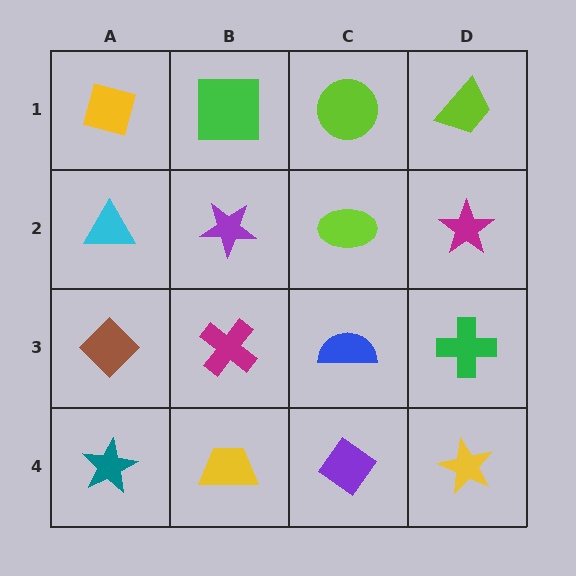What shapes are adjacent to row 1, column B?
A purple star (row 2, column B), a yellow square (row 1, column A), a lime circle (row 1, column C).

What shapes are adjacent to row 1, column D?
A magenta star (row 2, column D), a lime circle (row 1, column C).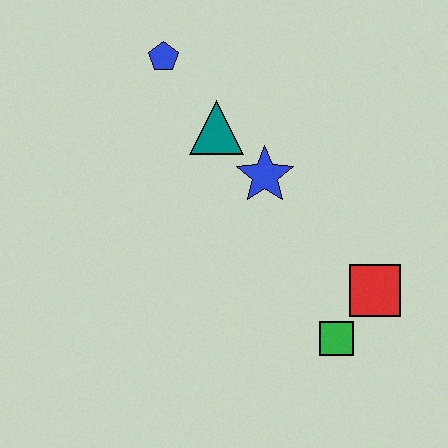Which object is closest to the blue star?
The teal triangle is closest to the blue star.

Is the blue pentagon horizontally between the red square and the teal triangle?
No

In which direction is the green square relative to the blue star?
The green square is below the blue star.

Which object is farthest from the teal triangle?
The green square is farthest from the teal triangle.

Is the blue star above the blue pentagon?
No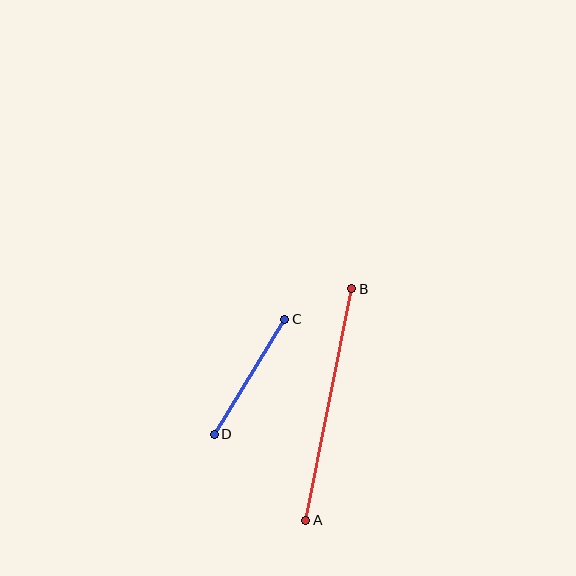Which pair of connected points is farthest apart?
Points A and B are farthest apart.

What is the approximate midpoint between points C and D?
The midpoint is at approximately (249, 377) pixels.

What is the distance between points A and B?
The distance is approximately 236 pixels.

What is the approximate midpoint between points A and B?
The midpoint is at approximately (329, 404) pixels.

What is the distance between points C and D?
The distance is approximately 135 pixels.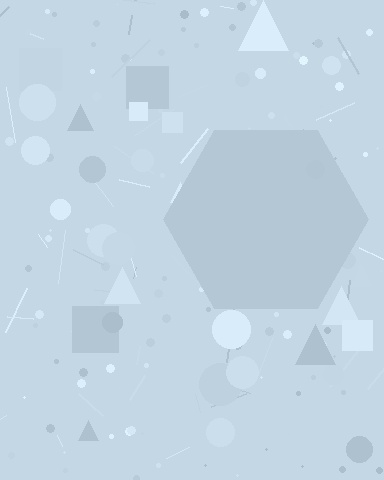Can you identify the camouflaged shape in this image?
The camouflaged shape is a hexagon.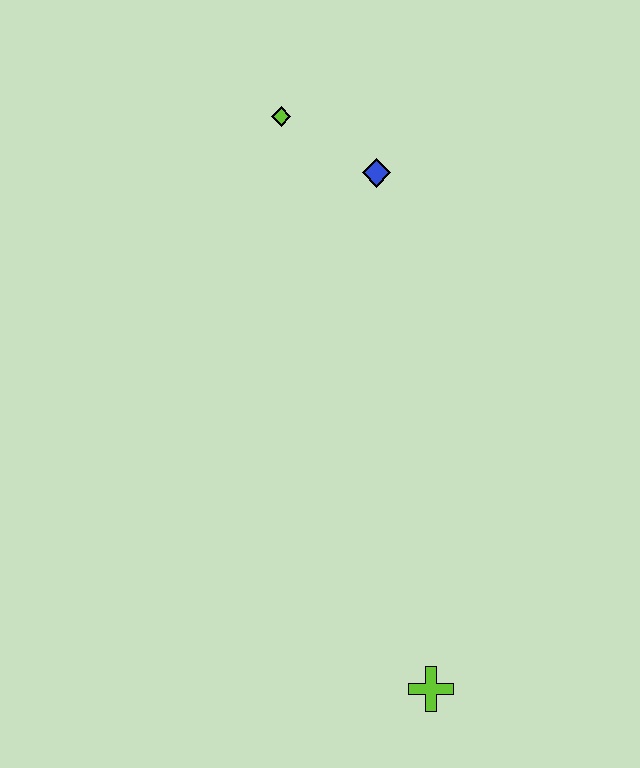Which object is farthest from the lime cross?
The lime diamond is farthest from the lime cross.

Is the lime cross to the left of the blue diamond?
No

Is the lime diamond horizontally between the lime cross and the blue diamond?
No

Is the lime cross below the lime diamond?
Yes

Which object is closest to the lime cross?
The blue diamond is closest to the lime cross.